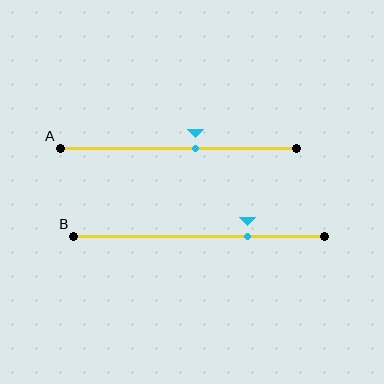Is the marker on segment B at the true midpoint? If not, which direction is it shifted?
No, the marker on segment B is shifted to the right by about 19% of the segment length.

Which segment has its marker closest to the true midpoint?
Segment A has its marker closest to the true midpoint.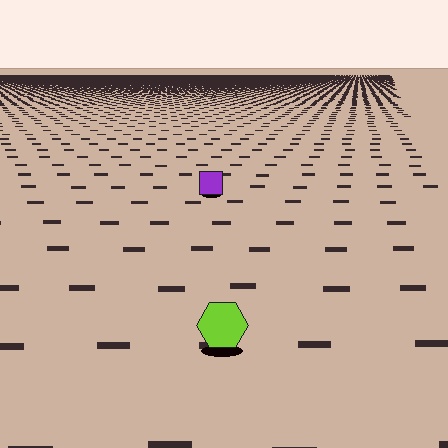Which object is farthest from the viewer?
The purple square is farthest from the viewer. It appears smaller and the ground texture around it is denser.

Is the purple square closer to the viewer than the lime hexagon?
No. The lime hexagon is closer — you can tell from the texture gradient: the ground texture is coarser near it.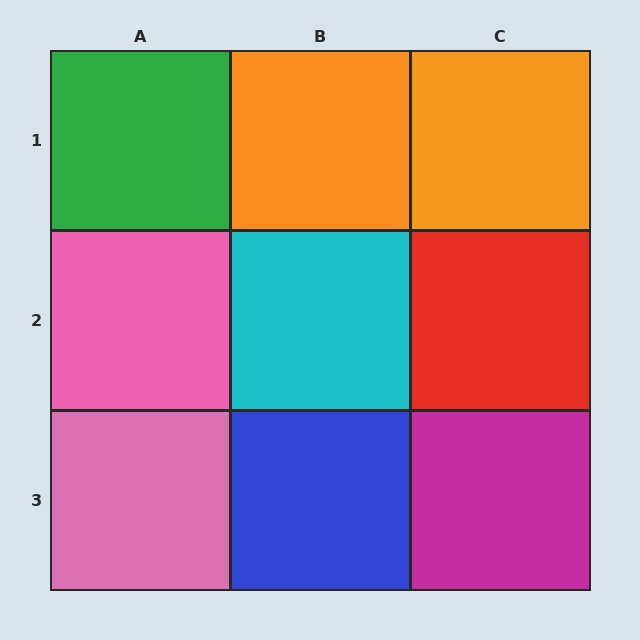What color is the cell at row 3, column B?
Blue.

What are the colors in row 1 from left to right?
Green, orange, orange.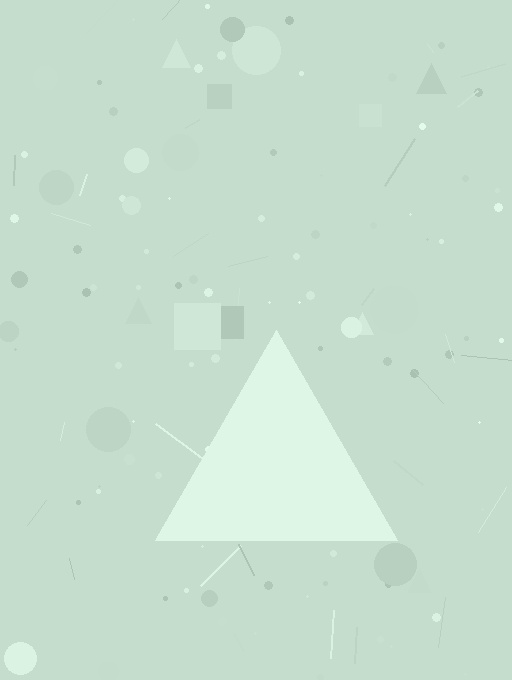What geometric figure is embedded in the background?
A triangle is embedded in the background.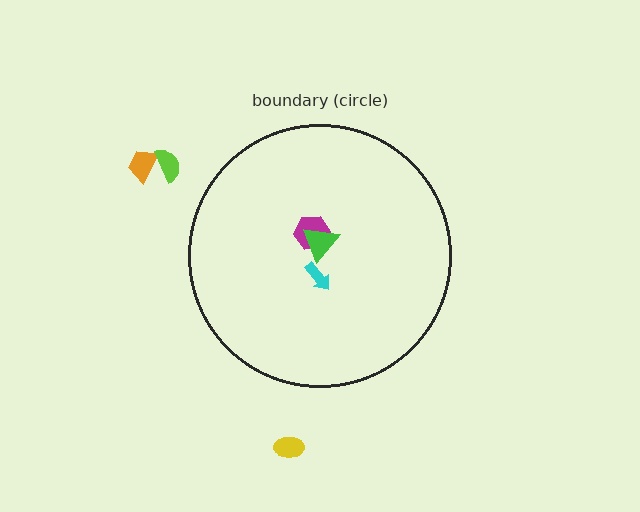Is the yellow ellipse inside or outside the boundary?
Outside.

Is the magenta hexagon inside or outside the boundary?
Inside.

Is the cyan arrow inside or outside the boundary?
Inside.